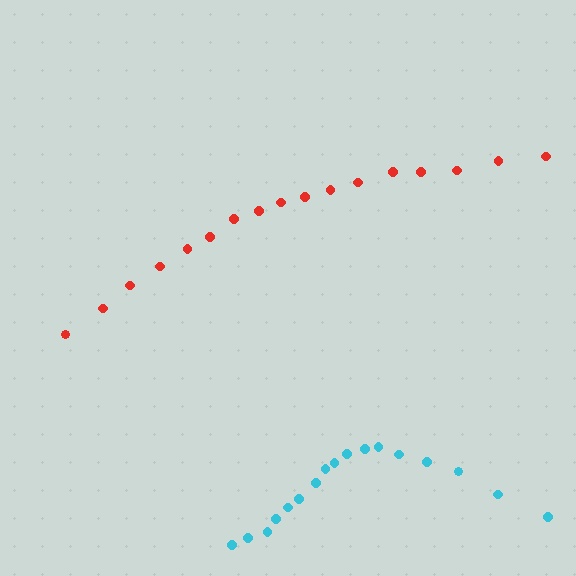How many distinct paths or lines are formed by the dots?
There are 2 distinct paths.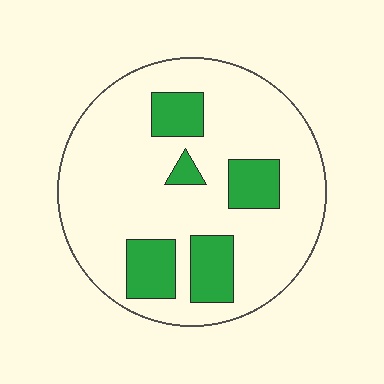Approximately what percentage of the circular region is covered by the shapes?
Approximately 20%.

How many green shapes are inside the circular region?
5.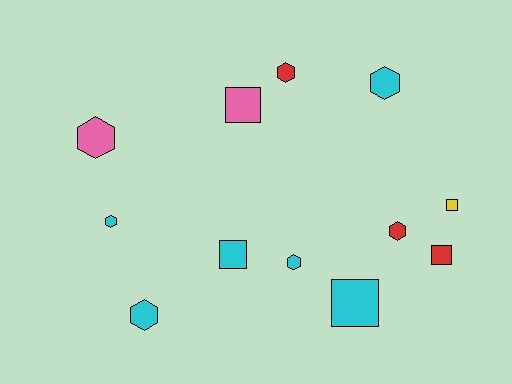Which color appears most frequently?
Cyan, with 6 objects.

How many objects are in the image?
There are 12 objects.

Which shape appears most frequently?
Hexagon, with 7 objects.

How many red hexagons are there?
There are 2 red hexagons.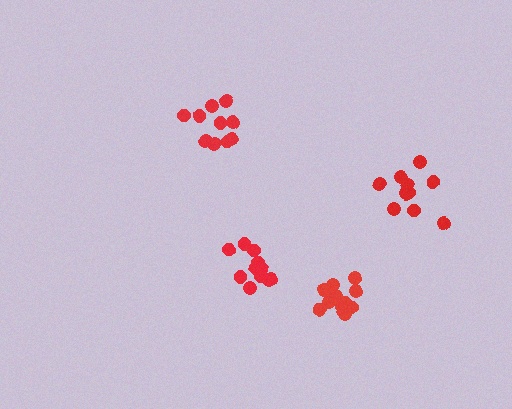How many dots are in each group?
Group 1: 10 dots, Group 2: 14 dots, Group 3: 10 dots, Group 4: 12 dots (46 total).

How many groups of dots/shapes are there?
There are 4 groups.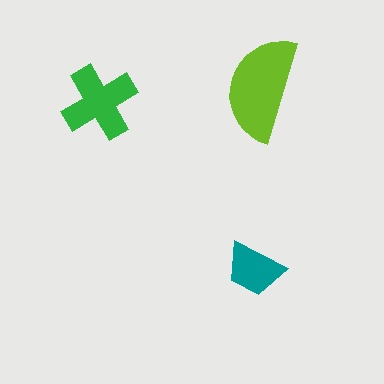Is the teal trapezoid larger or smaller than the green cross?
Smaller.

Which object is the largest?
The lime semicircle.